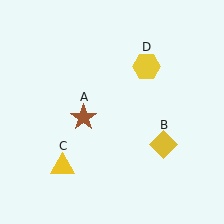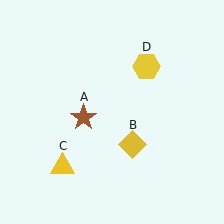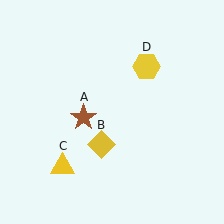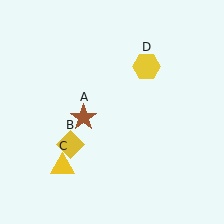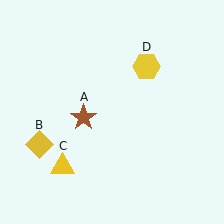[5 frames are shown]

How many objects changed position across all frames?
1 object changed position: yellow diamond (object B).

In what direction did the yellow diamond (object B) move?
The yellow diamond (object B) moved left.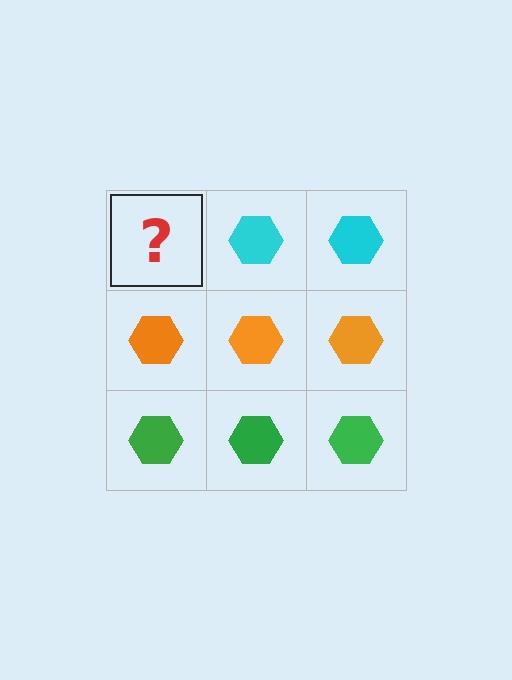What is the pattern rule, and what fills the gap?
The rule is that each row has a consistent color. The gap should be filled with a cyan hexagon.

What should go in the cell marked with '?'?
The missing cell should contain a cyan hexagon.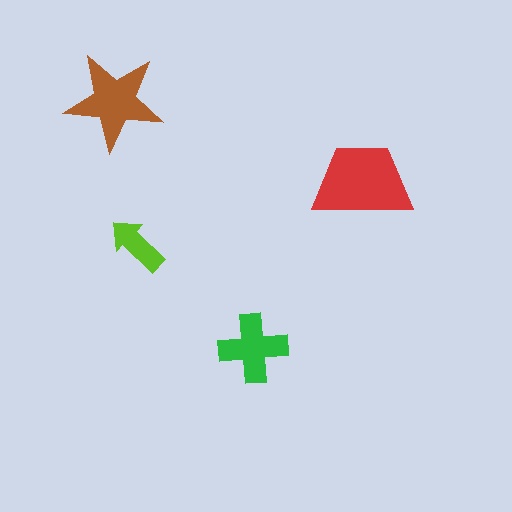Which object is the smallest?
The lime arrow.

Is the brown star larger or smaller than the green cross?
Larger.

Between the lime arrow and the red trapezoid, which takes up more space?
The red trapezoid.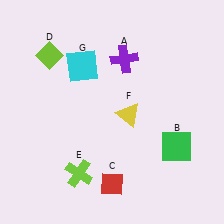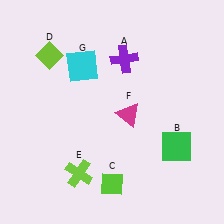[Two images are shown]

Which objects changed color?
C changed from red to lime. F changed from yellow to magenta.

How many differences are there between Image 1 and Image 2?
There are 2 differences between the two images.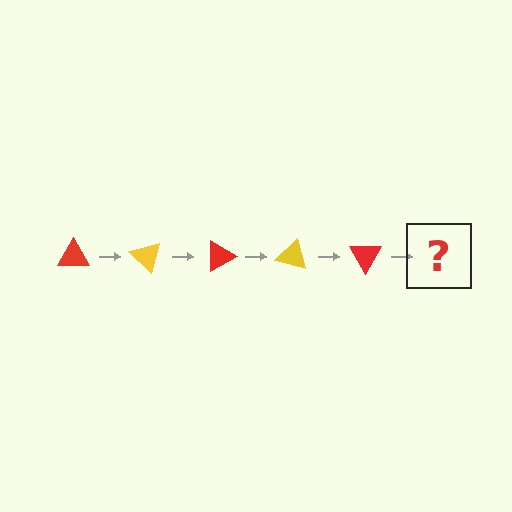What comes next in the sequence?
The next element should be a yellow triangle, rotated 225 degrees from the start.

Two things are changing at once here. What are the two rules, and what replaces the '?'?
The two rules are that it rotates 45 degrees each step and the color cycles through red and yellow. The '?' should be a yellow triangle, rotated 225 degrees from the start.